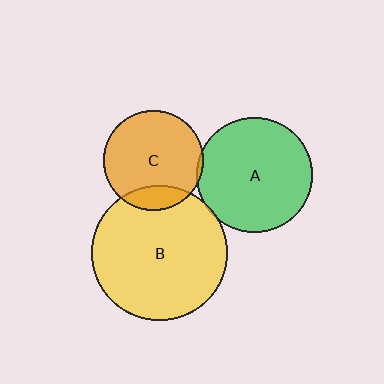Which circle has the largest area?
Circle B (yellow).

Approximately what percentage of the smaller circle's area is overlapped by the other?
Approximately 5%.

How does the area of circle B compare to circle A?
Approximately 1.4 times.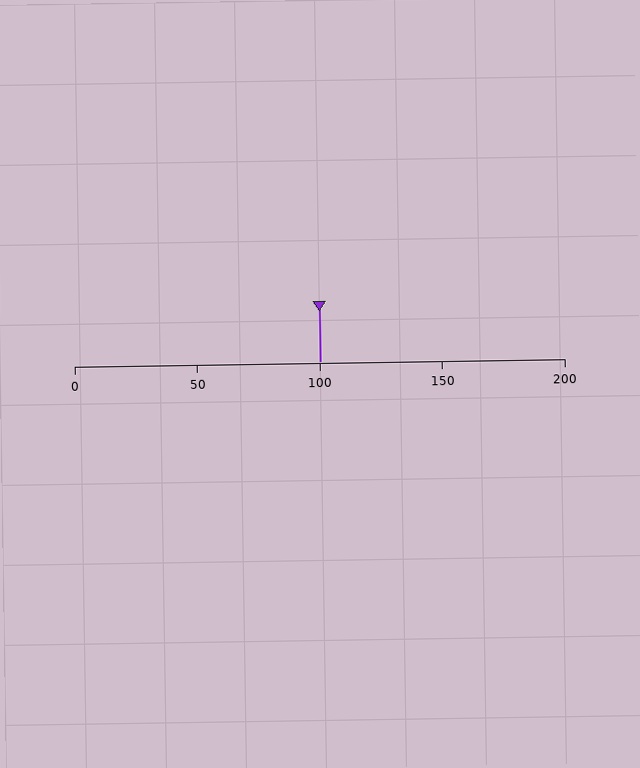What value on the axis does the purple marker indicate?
The marker indicates approximately 100.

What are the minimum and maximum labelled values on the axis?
The axis runs from 0 to 200.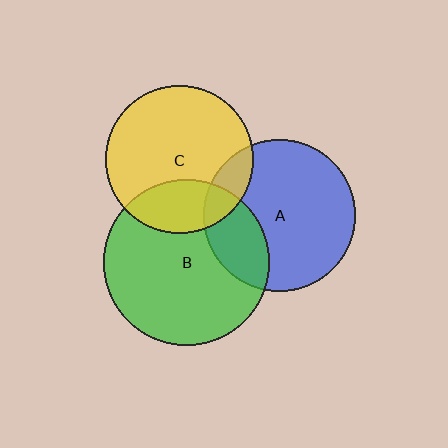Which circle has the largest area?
Circle B (green).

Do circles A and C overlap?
Yes.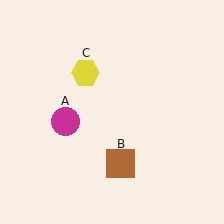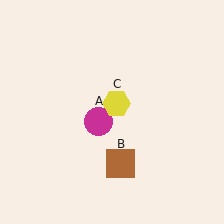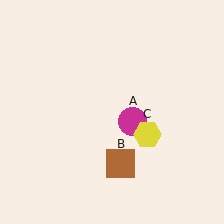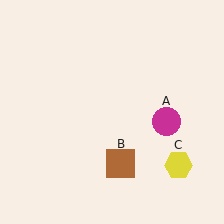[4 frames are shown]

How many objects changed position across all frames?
2 objects changed position: magenta circle (object A), yellow hexagon (object C).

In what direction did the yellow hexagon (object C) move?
The yellow hexagon (object C) moved down and to the right.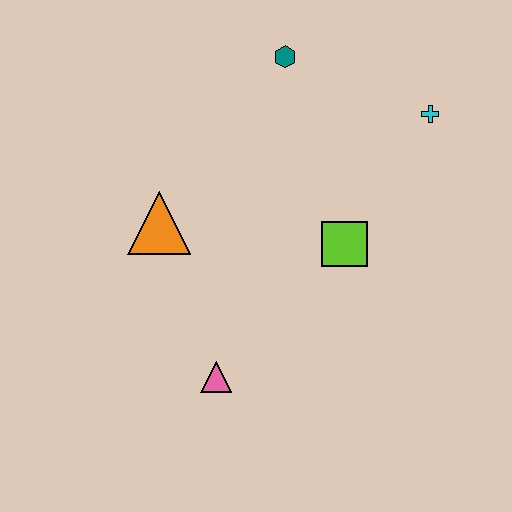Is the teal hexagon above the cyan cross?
Yes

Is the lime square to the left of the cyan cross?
Yes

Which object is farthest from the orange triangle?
The cyan cross is farthest from the orange triangle.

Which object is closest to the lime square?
The cyan cross is closest to the lime square.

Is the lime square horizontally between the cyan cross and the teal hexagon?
Yes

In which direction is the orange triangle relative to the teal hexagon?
The orange triangle is below the teal hexagon.